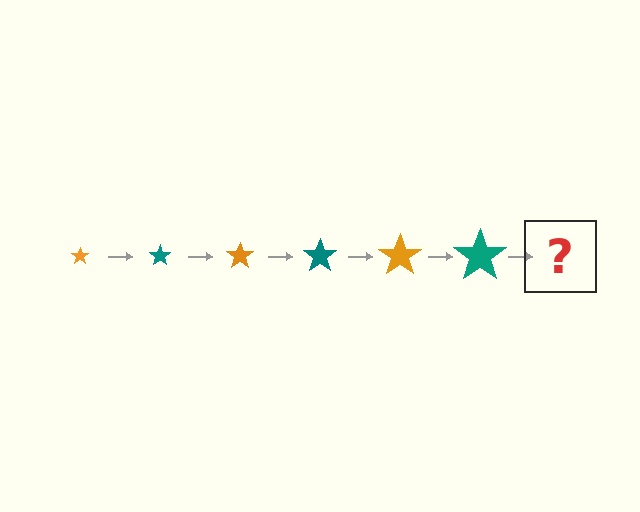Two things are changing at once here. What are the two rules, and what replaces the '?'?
The two rules are that the star grows larger each step and the color cycles through orange and teal. The '?' should be an orange star, larger than the previous one.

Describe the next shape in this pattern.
It should be an orange star, larger than the previous one.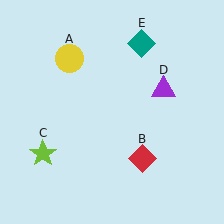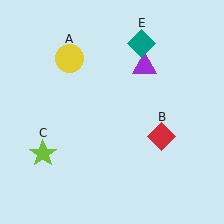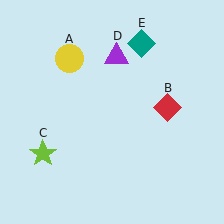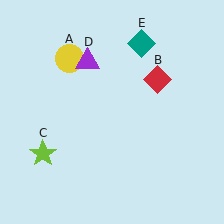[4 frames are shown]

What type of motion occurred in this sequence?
The red diamond (object B), purple triangle (object D) rotated counterclockwise around the center of the scene.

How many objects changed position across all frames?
2 objects changed position: red diamond (object B), purple triangle (object D).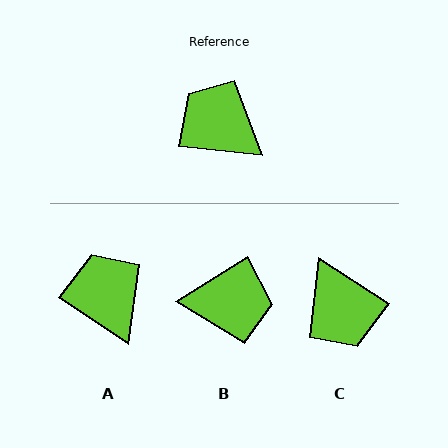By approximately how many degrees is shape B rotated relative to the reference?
Approximately 142 degrees clockwise.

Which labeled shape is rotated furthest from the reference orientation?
C, about 153 degrees away.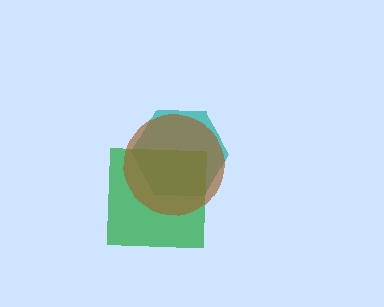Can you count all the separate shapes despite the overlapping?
Yes, there are 3 separate shapes.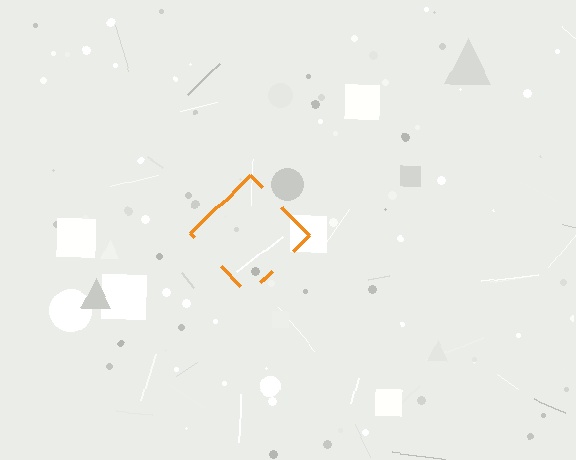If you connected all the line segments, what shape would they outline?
They would outline a diamond.